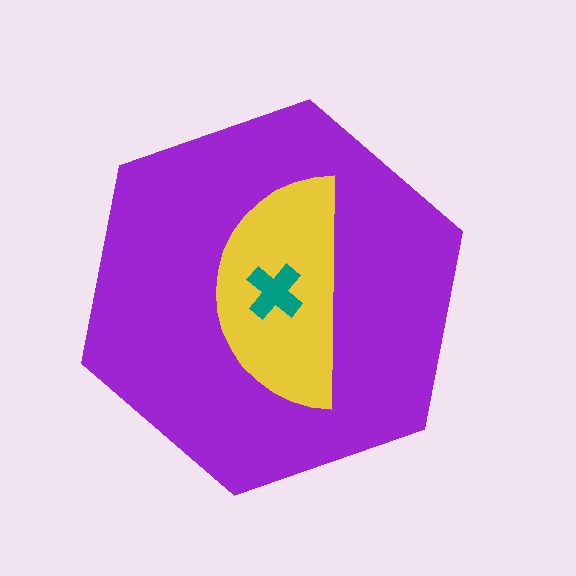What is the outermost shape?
The purple hexagon.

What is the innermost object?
The teal cross.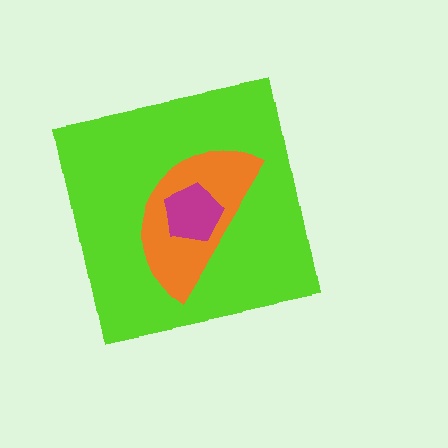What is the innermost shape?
The magenta pentagon.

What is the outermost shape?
The lime square.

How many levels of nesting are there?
3.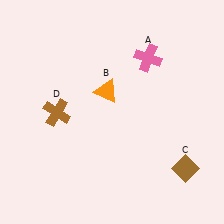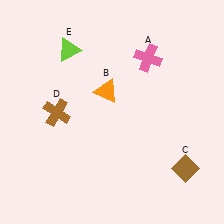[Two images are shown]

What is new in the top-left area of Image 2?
A lime triangle (E) was added in the top-left area of Image 2.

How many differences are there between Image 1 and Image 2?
There is 1 difference between the two images.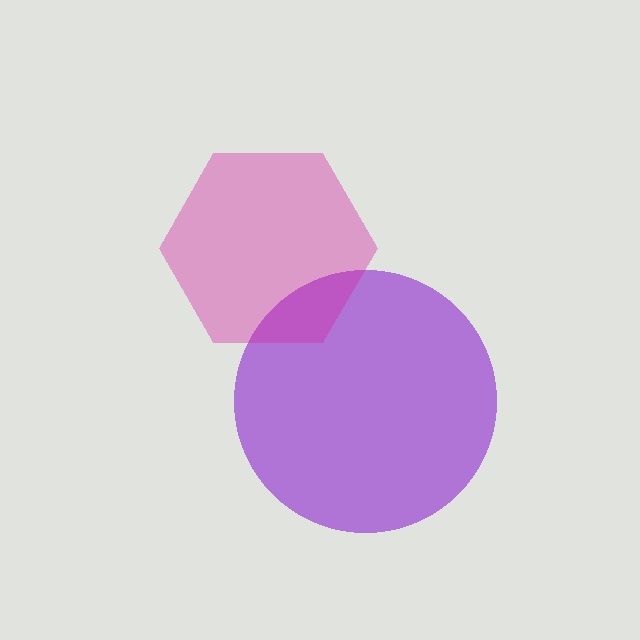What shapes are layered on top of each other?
The layered shapes are: a purple circle, a magenta hexagon.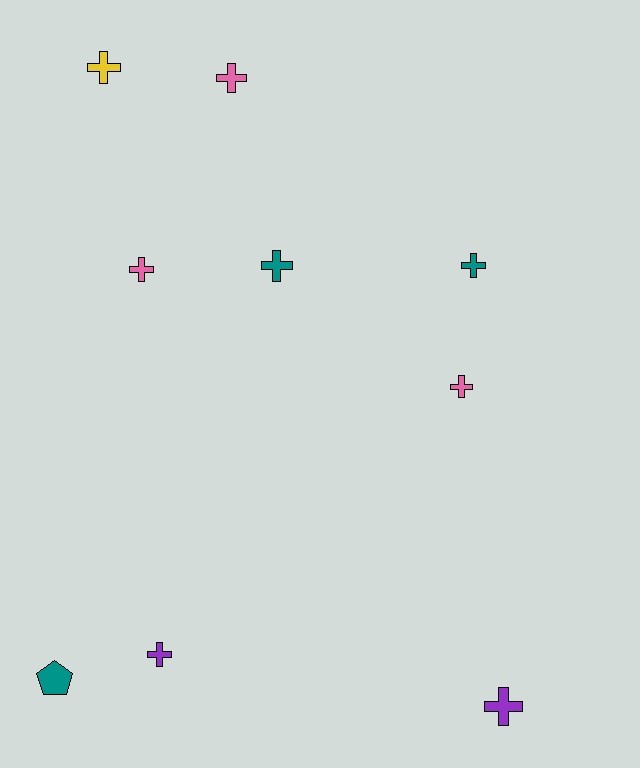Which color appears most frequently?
Pink, with 3 objects.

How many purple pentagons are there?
There are no purple pentagons.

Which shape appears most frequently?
Cross, with 8 objects.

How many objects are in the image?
There are 9 objects.